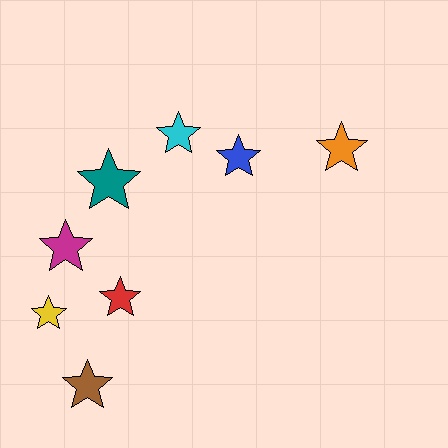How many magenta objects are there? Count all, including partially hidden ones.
There is 1 magenta object.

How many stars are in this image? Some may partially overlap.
There are 8 stars.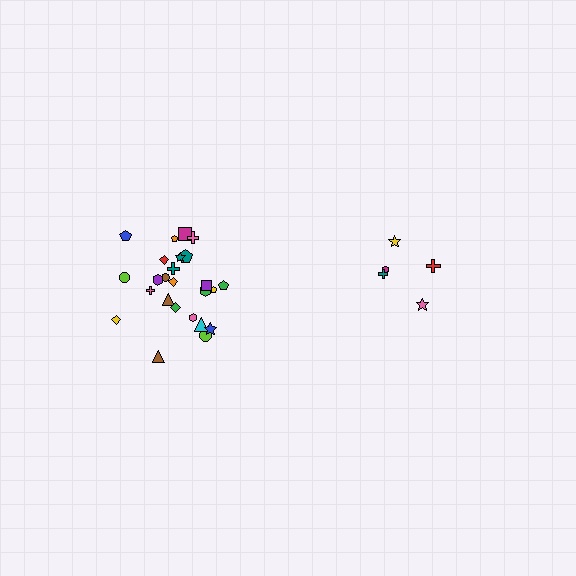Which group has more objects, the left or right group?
The left group.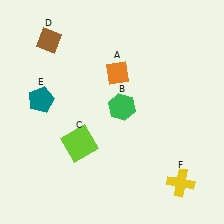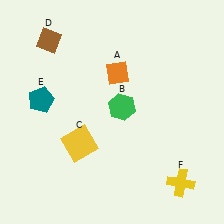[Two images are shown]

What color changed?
The square (C) changed from lime in Image 1 to yellow in Image 2.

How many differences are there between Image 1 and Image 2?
There is 1 difference between the two images.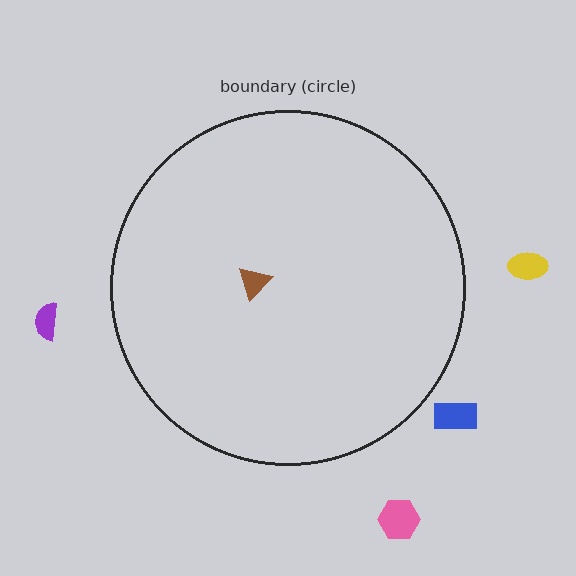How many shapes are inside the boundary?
1 inside, 4 outside.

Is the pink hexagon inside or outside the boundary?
Outside.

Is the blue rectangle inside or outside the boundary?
Outside.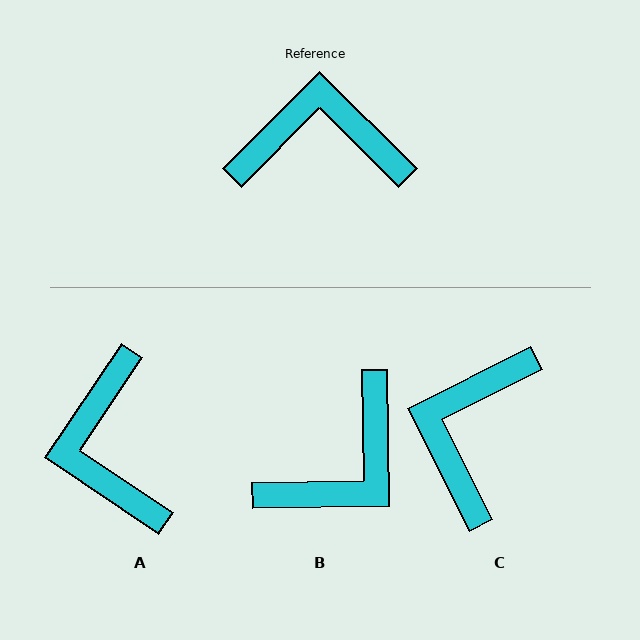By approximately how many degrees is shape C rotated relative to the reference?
Approximately 72 degrees counter-clockwise.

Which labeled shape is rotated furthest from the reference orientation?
B, about 134 degrees away.